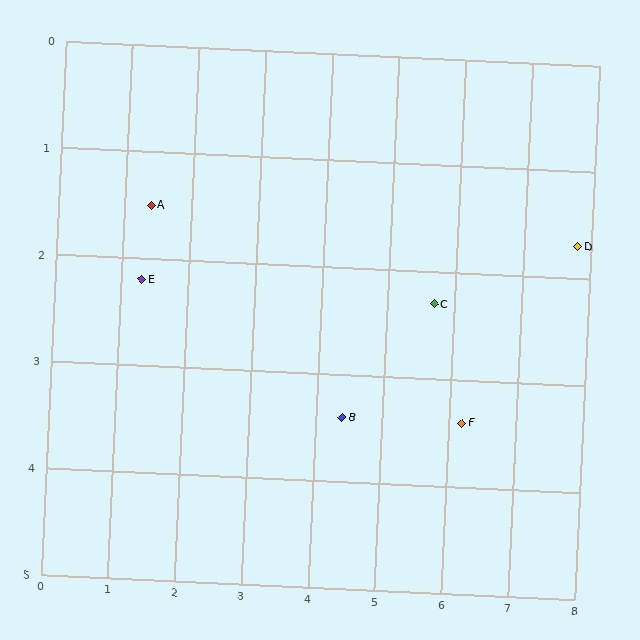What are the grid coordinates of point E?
Point E is at approximately (1.3, 2.2).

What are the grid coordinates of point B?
Point B is at approximately (4.4, 3.4).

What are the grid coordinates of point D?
Point D is at approximately (7.8, 1.7).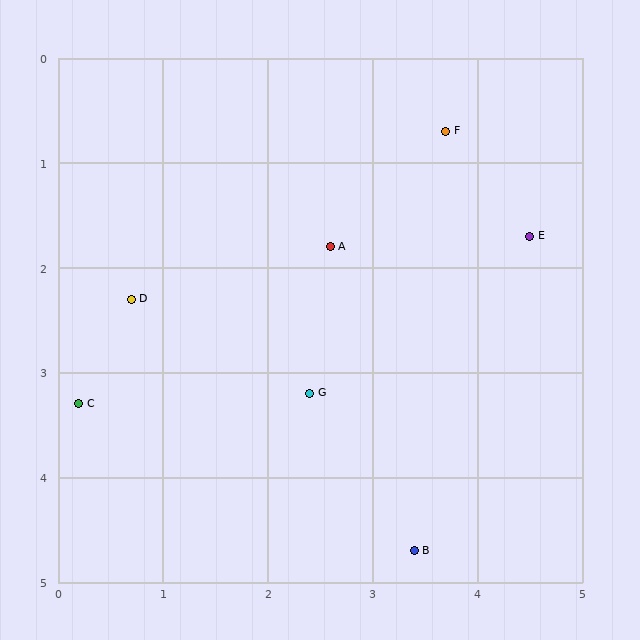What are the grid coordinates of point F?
Point F is at approximately (3.7, 0.7).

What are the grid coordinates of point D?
Point D is at approximately (0.7, 2.3).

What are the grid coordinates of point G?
Point G is at approximately (2.4, 3.2).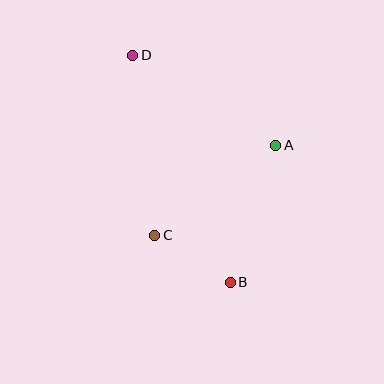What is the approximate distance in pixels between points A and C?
The distance between A and C is approximately 151 pixels.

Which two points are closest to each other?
Points B and C are closest to each other.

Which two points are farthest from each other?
Points B and D are farthest from each other.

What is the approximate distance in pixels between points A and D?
The distance between A and D is approximately 169 pixels.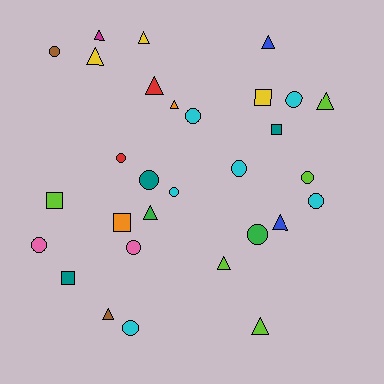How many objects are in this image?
There are 30 objects.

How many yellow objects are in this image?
There are 3 yellow objects.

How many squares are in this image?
There are 5 squares.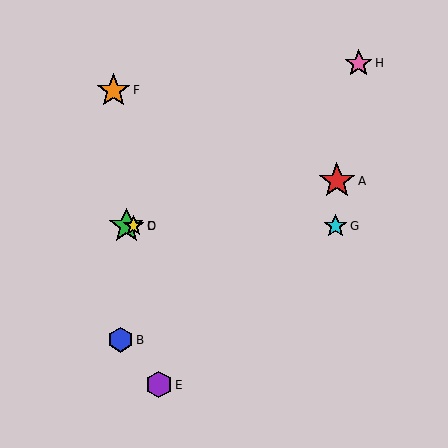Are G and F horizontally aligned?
No, G is at y≈226 and F is at y≈90.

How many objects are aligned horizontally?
3 objects (C, D, G) are aligned horizontally.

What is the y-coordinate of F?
Object F is at y≈90.